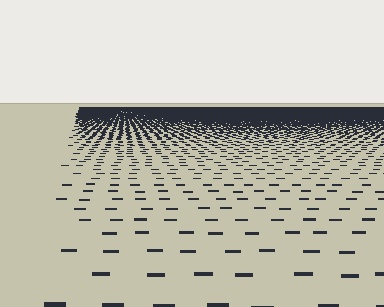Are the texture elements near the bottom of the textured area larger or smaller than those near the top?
Larger. Near the bottom, elements are closer to the viewer and appear at a bigger on-screen size.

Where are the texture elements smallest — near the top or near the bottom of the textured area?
Near the top.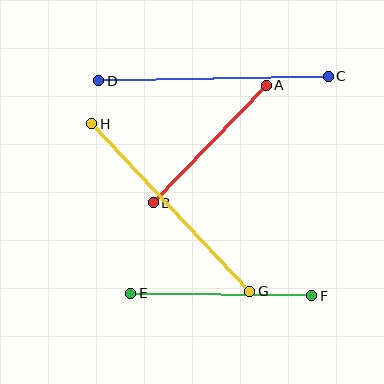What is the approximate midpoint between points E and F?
The midpoint is at approximately (221, 294) pixels.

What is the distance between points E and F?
The distance is approximately 181 pixels.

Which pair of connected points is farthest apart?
Points G and H are farthest apart.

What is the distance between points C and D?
The distance is approximately 230 pixels.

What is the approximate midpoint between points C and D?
The midpoint is at approximately (214, 79) pixels.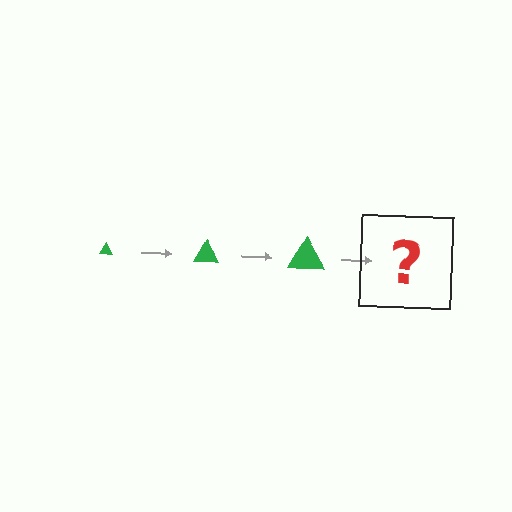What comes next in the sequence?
The next element should be a green triangle, larger than the previous one.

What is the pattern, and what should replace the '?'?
The pattern is that the triangle gets progressively larger each step. The '?' should be a green triangle, larger than the previous one.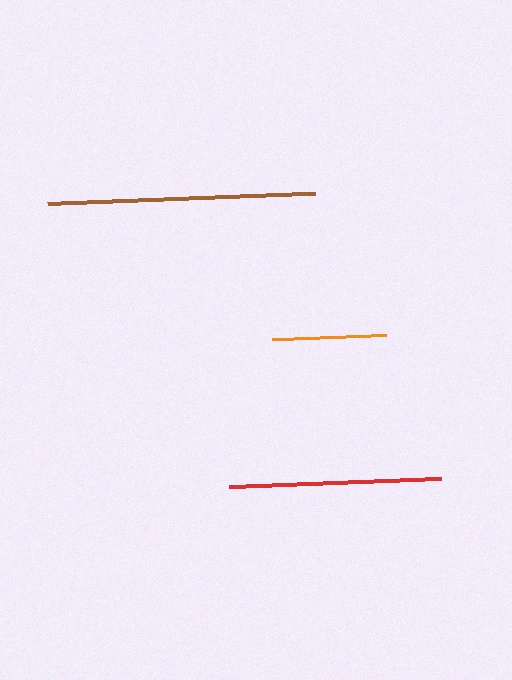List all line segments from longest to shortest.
From longest to shortest: brown, red, orange.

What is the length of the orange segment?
The orange segment is approximately 114 pixels long.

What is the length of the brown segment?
The brown segment is approximately 267 pixels long.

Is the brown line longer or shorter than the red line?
The brown line is longer than the red line.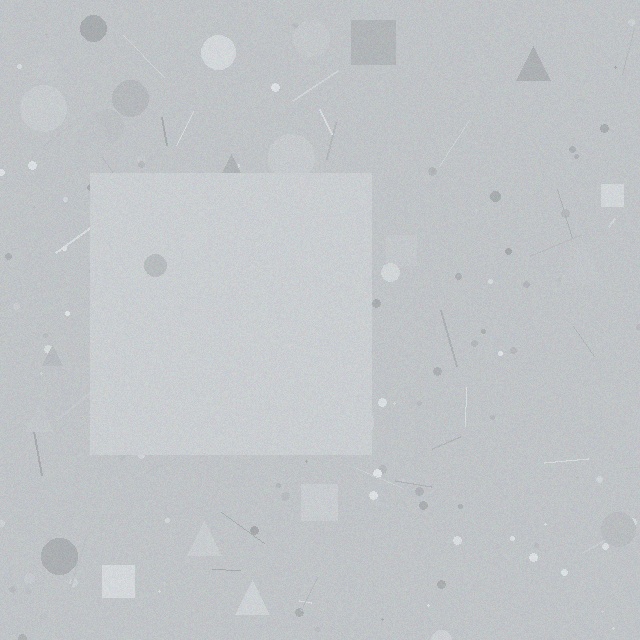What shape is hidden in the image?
A square is hidden in the image.